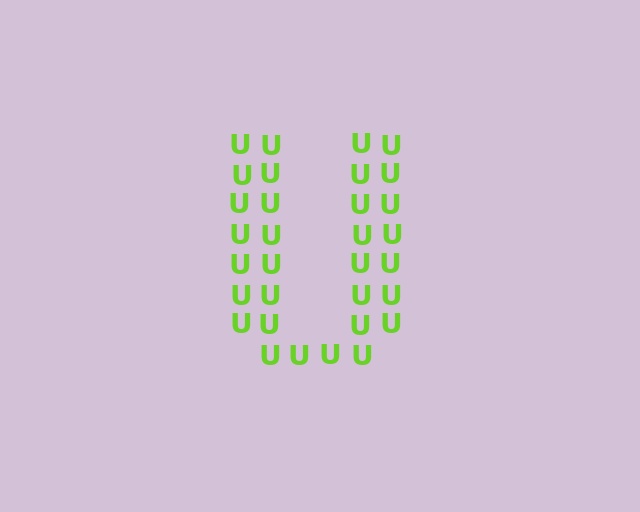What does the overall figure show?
The overall figure shows the letter U.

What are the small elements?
The small elements are letter U's.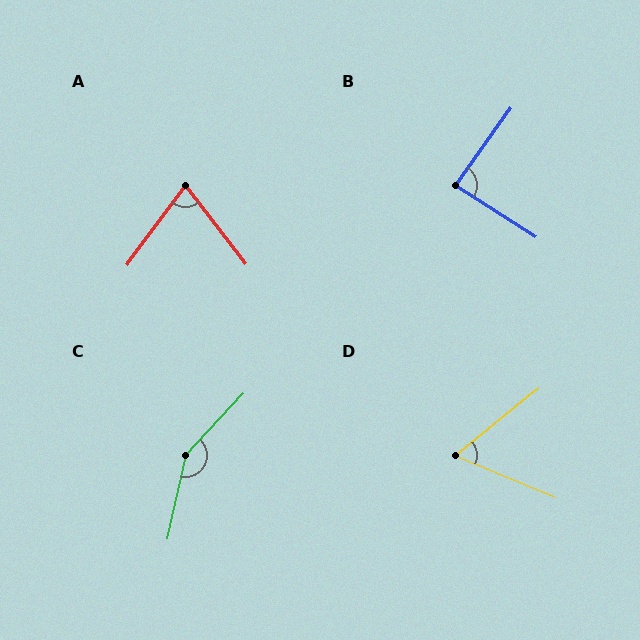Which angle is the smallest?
D, at approximately 61 degrees.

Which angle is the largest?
C, at approximately 149 degrees.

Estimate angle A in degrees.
Approximately 74 degrees.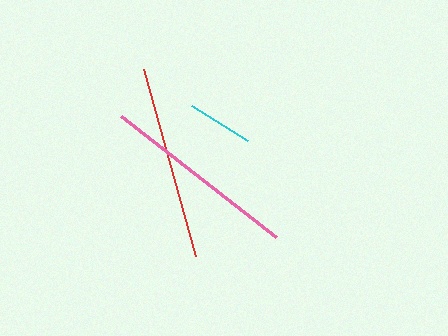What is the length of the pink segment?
The pink segment is approximately 196 pixels long.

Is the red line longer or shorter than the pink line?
The pink line is longer than the red line.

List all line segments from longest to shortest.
From longest to shortest: pink, red, cyan.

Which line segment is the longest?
The pink line is the longest at approximately 196 pixels.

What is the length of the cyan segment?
The cyan segment is approximately 67 pixels long.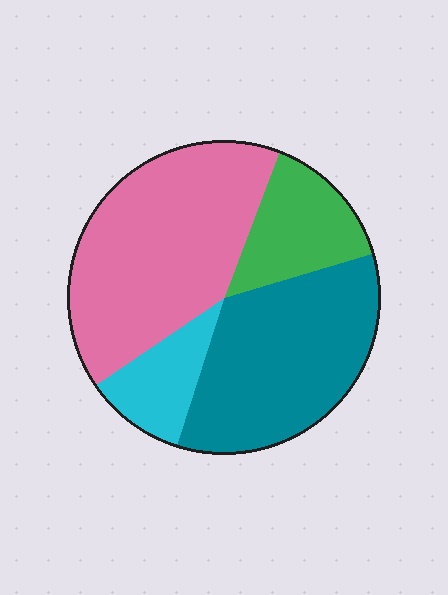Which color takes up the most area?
Pink, at roughly 40%.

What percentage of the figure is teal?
Teal covers roughly 35% of the figure.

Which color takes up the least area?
Cyan, at roughly 10%.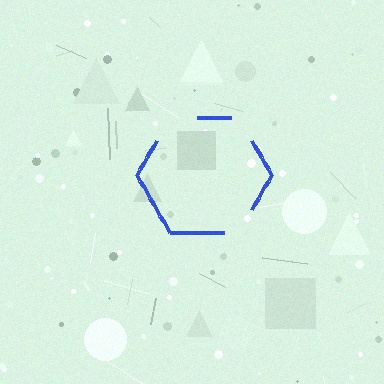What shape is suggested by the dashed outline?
The dashed outline suggests a hexagon.